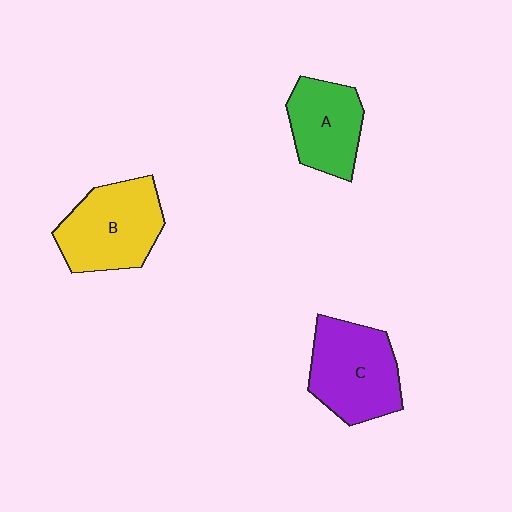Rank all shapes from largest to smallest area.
From largest to smallest: C (purple), B (yellow), A (green).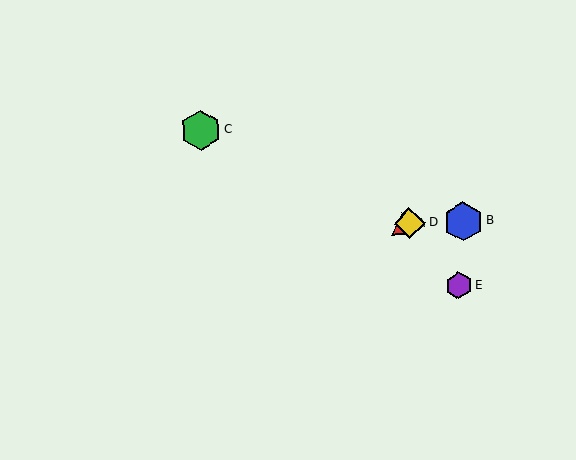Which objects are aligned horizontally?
Objects A, B, D are aligned horizontally.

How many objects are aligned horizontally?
3 objects (A, B, D) are aligned horizontally.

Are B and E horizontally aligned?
No, B is at y≈221 and E is at y≈285.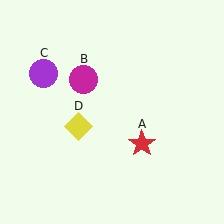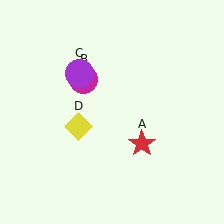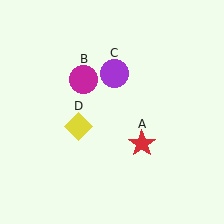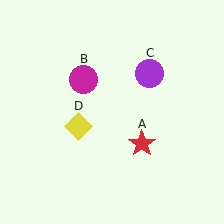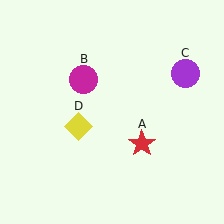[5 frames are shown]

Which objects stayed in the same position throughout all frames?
Red star (object A) and magenta circle (object B) and yellow diamond (object D) remained stationary.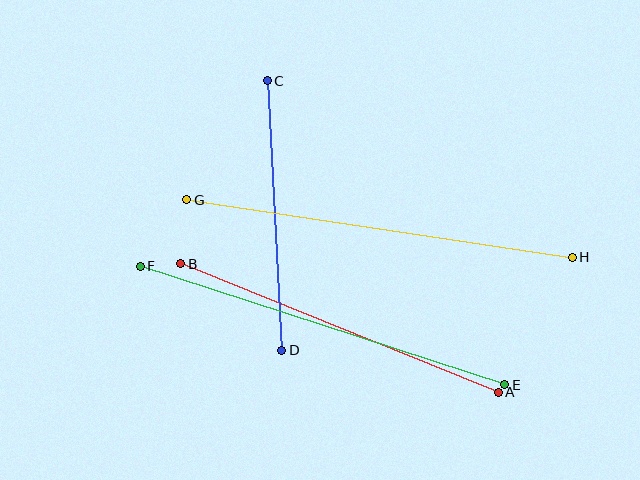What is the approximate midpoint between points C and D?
The midpoint is at approximately (275, 215) pixels.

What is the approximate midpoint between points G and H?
The midpoint is at approximately (380, 228) pixels.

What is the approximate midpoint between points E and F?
The midpoint is at approximately (322, 325) pixels.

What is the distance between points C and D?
The distance is approximately 270 pixels.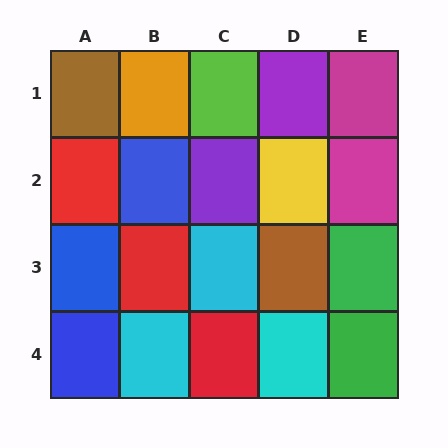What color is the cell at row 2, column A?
Red.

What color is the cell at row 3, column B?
Red.